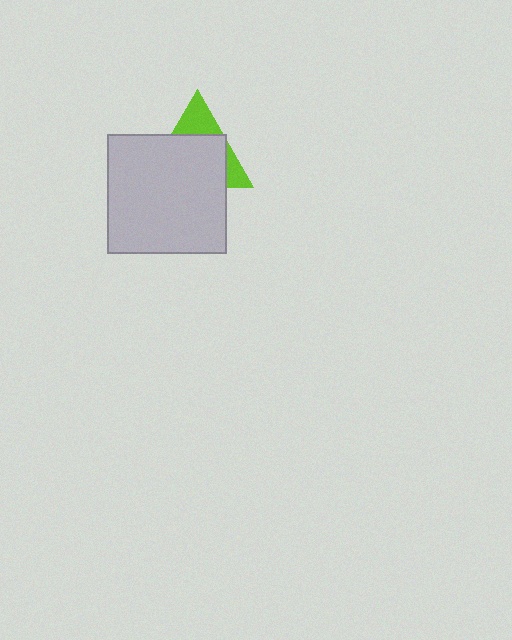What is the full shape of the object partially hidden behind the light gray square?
The partially hidden object is a lime triangle.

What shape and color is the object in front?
The object in front is a light gray square.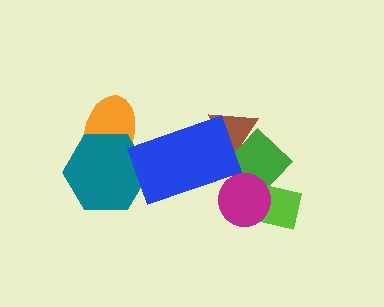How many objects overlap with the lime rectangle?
2 objects overlap with the lime rectangle.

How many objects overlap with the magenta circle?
2 objects overlap with the magenta circle.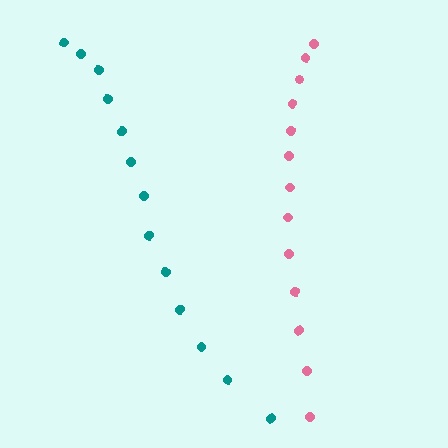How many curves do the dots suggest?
There are 2 distinct paths.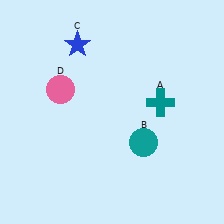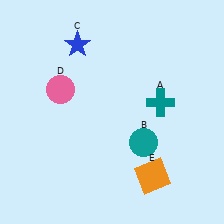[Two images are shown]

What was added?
An orange square (E) was added in Image 2.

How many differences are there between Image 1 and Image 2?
There is 1 difference between the two images.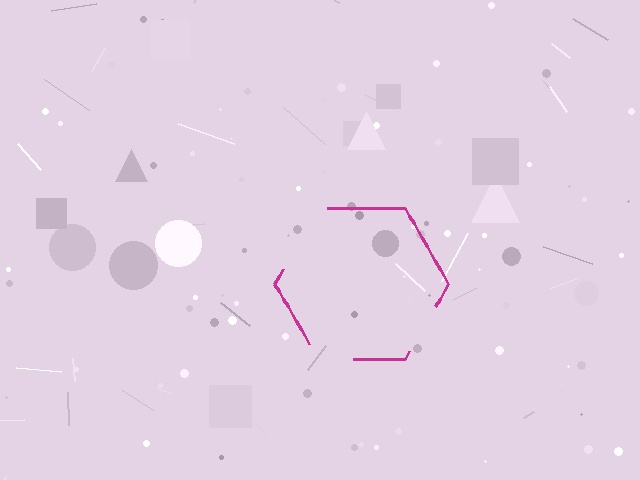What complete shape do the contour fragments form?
The contour fragments form a hexagon.